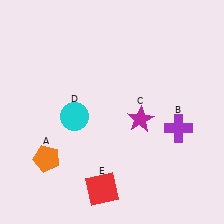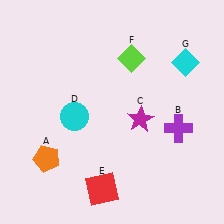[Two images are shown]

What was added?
A lime diamond (F), a cyan diamond (G) were added in Image 2.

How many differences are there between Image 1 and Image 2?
There are 2 differences between the two images.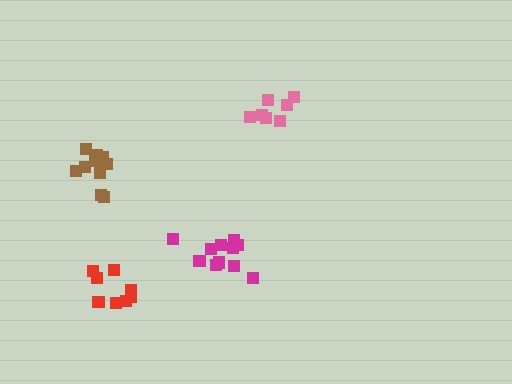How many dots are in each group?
Group 1: 11 dots, Group 2: 10 dots, Group 3: 7 dots, Group 4: 8 dots (36 total).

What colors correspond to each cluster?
The clusters are colored: magenta, brown, pink, red.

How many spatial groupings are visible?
There are 4 spatial groupings.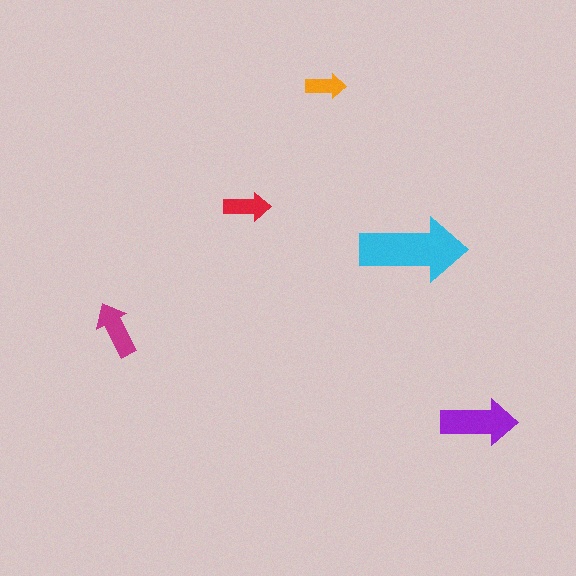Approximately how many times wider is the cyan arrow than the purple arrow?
About 1.5 times wider.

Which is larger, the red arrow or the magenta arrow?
The magenta one.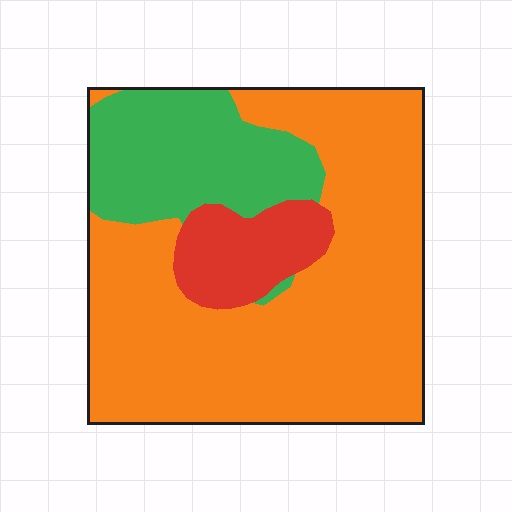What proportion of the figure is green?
Green covers about 20% of the figure.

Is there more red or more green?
Green.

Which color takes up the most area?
Orange, at roughly 65%.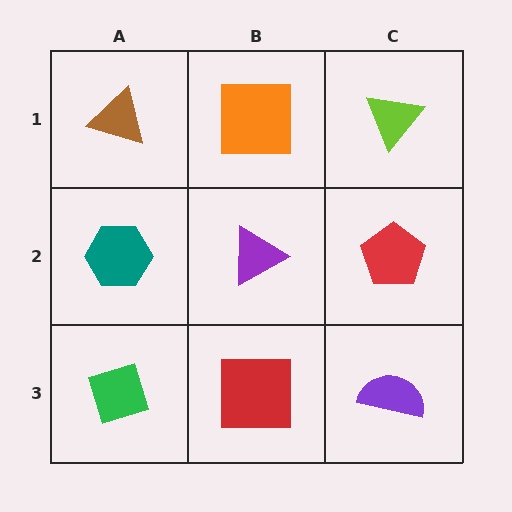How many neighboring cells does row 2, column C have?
3.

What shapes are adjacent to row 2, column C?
A lime triangle (row 1, column C), a purple semicircle (row 3, column C), a purple triangle (row 2, column B).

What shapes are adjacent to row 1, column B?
A purple triangle (row 2, column B), a brown triangle (row 1, column A), a lime triangle (row 1, column C).